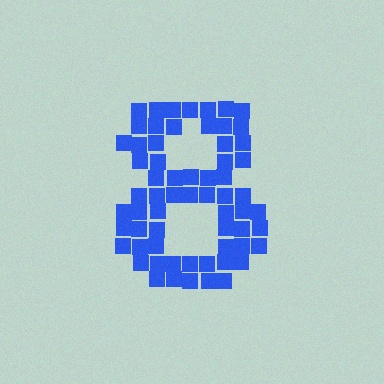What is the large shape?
The large shape is the digit 8.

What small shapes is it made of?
It is made of small squares.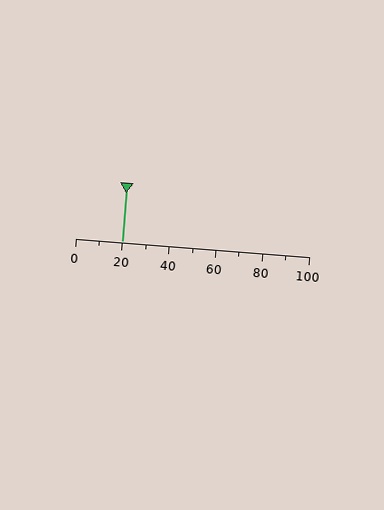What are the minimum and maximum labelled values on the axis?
The axis runs from 0 to 100.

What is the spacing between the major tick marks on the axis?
The major ticks are spaced 20 apart.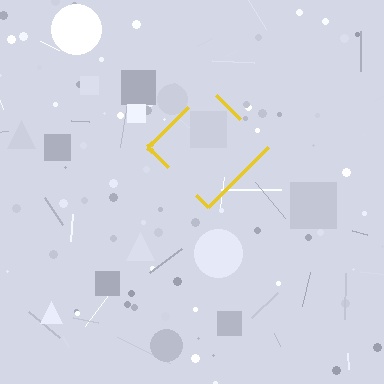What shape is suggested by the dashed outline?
The dashed outline suggests a diamond.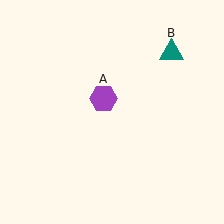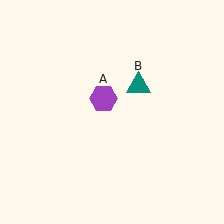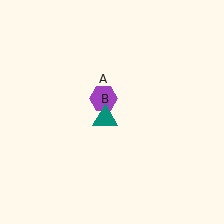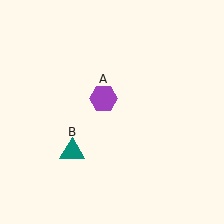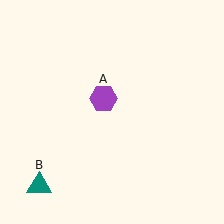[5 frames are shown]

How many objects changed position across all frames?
1 object changed position: teal triangle (object B).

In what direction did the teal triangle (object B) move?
The teal triangle (object B) moved down and to the left.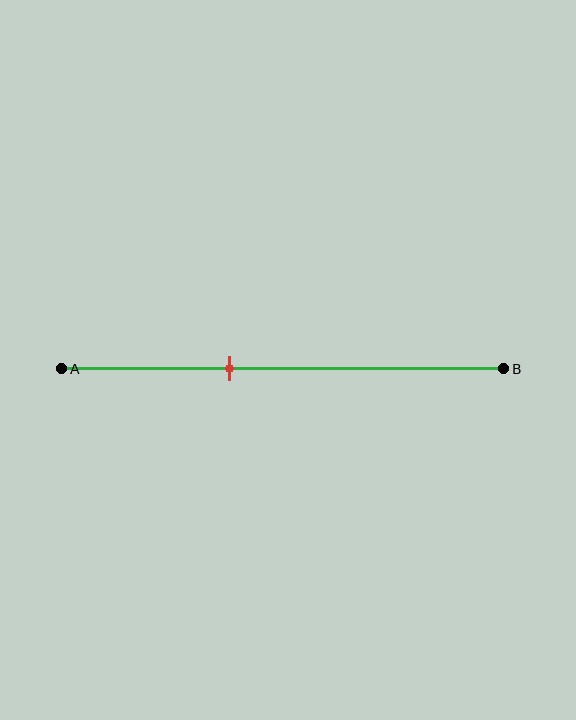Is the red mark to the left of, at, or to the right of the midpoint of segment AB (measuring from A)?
The red mark is to the left of the midpoint of segment AB.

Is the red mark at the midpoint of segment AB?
No, the mark is at about 40% from A, not at the 50% midpoint.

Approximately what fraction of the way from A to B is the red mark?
The red mark is approximately 40% of the way from A to B.